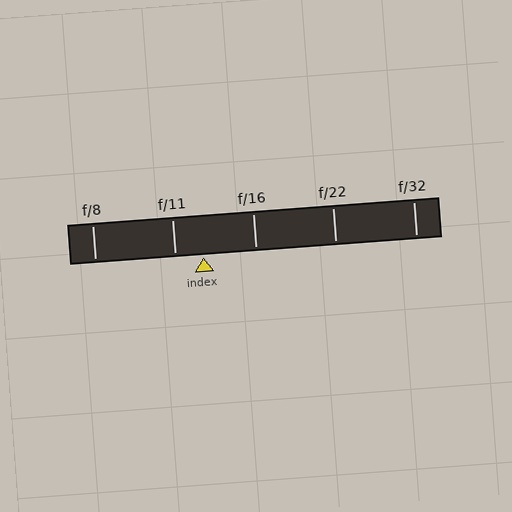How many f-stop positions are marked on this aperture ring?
There are 5 f-stop positions marked.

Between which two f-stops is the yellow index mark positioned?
The index mark is between f/11 and f/16.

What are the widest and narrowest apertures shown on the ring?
The widest aperture shown is f/8 and the narrowest is f/32.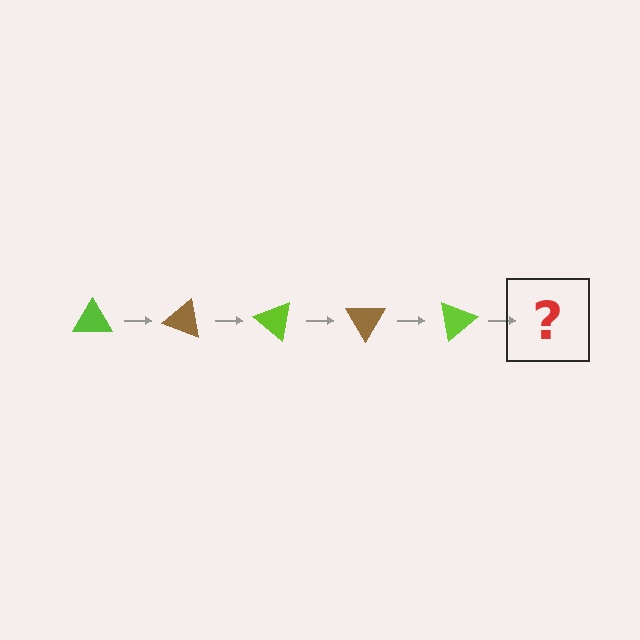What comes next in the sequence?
The next element should be a brown triangle, rotated 100 degrees from the start.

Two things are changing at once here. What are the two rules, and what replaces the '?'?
The two rules are that it rotates 20 degrees each step and the color cycles through lime and brown. The '?' should be a brown triangle, rotated 100 degrees from the start.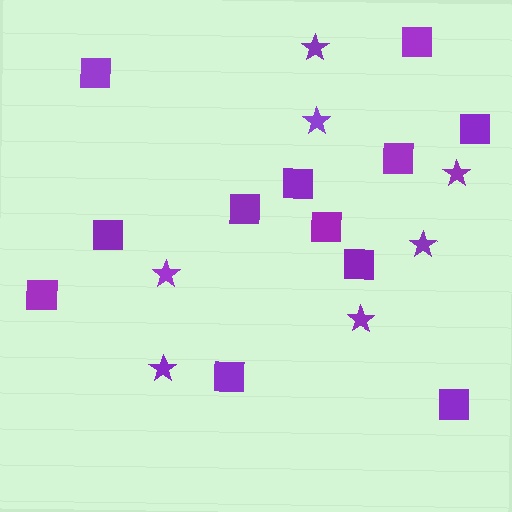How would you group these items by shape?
There are 2 groups: one group of stars (7) and one group of squares (12).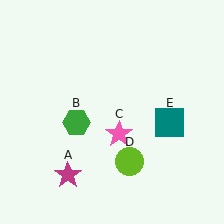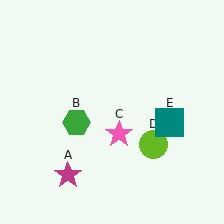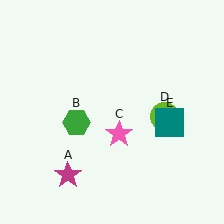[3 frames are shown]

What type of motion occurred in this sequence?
The lime circle (object D) rotated counterclockwise around the center of the scene.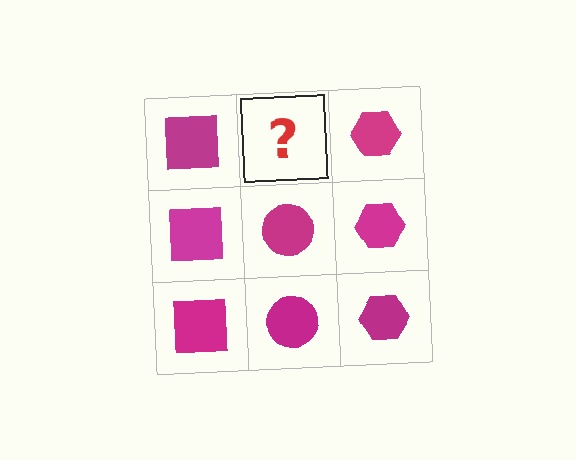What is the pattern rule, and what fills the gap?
The rule is that each column has a consistent shape. The gap should be filled with a magenta circle.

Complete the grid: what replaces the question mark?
The question mark should be replaced with a magenta circle.